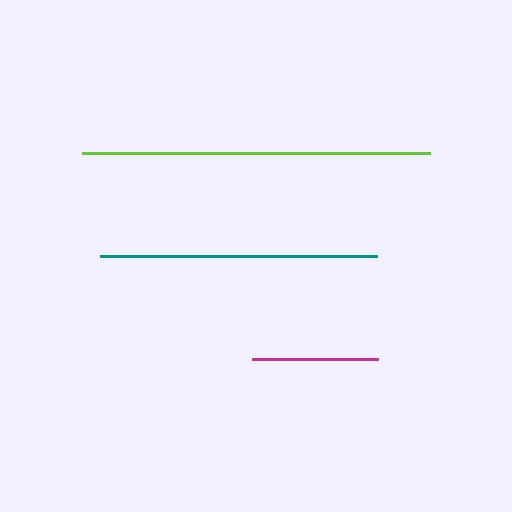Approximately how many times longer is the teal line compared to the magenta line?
The teal line is approximately 2.2 times the length of the magenta line.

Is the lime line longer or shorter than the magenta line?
The lime line is longer than the magenta line.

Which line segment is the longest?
The lime line is the longest at approximately 348 pixels.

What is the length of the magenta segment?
The magenta segment is approximately 127 pixels long.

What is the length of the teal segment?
The teal segment is approximately 277 pixels long.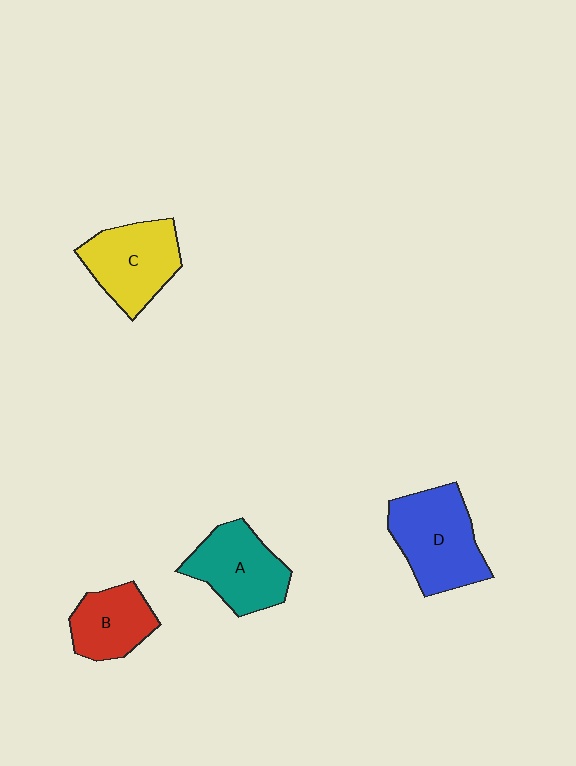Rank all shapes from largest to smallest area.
From largest to smallest: D (blue), C (yellow), A (teal), B (red).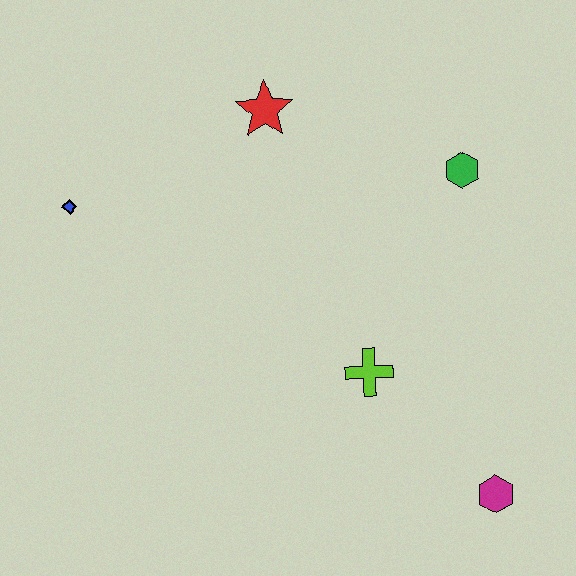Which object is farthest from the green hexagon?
The blue diamond is farthest from the green hexagon.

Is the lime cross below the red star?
Yes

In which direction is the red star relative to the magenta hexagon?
The red star is above the magenta hexagon.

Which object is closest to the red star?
The green hexagon is closest to the red star.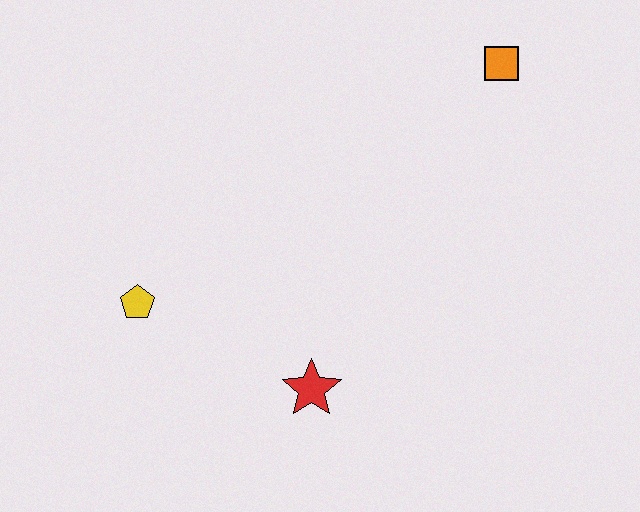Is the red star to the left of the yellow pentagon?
No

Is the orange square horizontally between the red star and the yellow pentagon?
No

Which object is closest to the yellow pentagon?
The red star is closest to the yellow pentagon.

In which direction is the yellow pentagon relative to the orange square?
The yellow pentagon is to the left of the orange square.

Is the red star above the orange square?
No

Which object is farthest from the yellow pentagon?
The orange square is farthest from the yellow pentagon.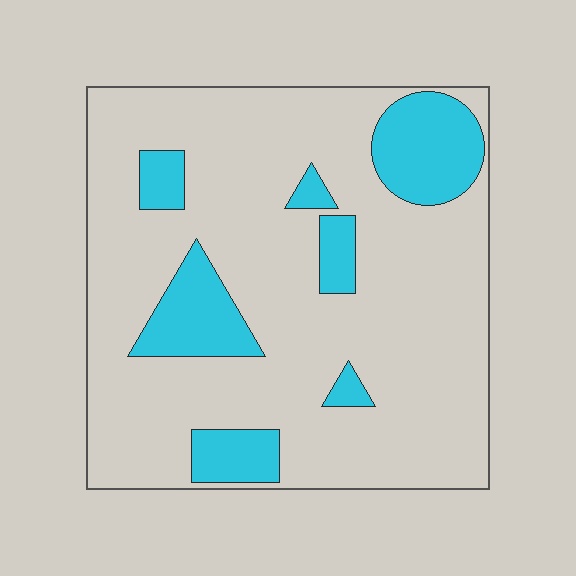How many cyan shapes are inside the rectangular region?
7.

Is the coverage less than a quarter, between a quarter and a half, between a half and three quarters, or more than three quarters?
Less than a quarter.